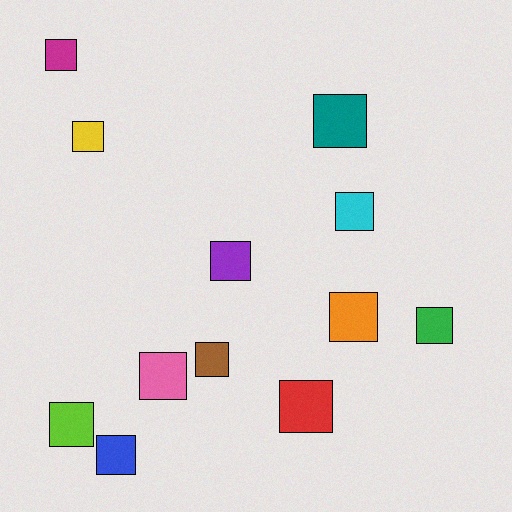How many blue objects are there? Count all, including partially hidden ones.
There is 1 blue object.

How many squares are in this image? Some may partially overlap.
There are 12 squares.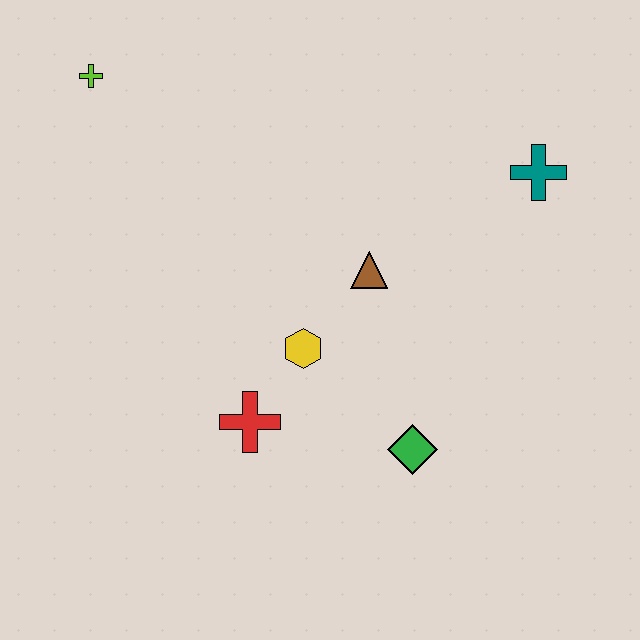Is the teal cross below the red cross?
No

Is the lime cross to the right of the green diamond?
No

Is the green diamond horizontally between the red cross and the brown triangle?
No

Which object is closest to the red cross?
The yellow hexagon is closest to the red cross.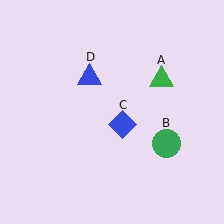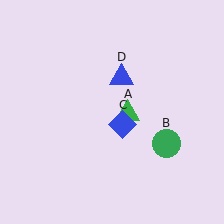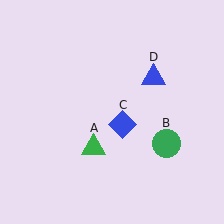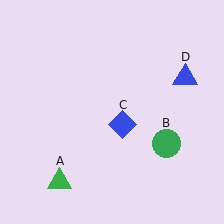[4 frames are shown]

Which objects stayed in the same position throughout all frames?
Green circle (object B) and blue diamond (object C) remained stationary.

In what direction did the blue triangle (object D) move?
The blue triangle (object D) moved right.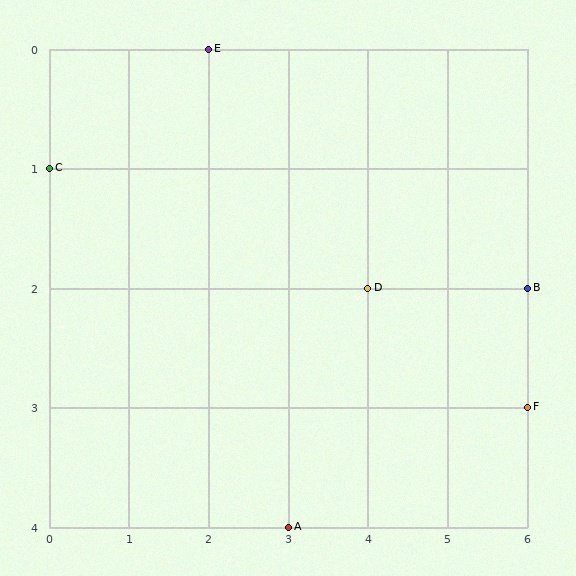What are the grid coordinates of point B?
Point B is at grid coordinates (6, 2).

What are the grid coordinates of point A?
Point A is at grid coordinates (3, 4).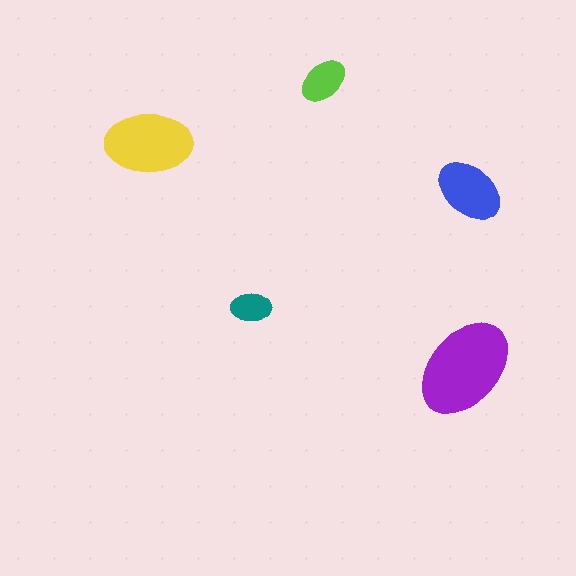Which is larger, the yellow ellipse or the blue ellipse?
The yellow one.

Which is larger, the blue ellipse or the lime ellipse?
The blue one.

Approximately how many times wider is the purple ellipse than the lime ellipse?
About 2 times wider.